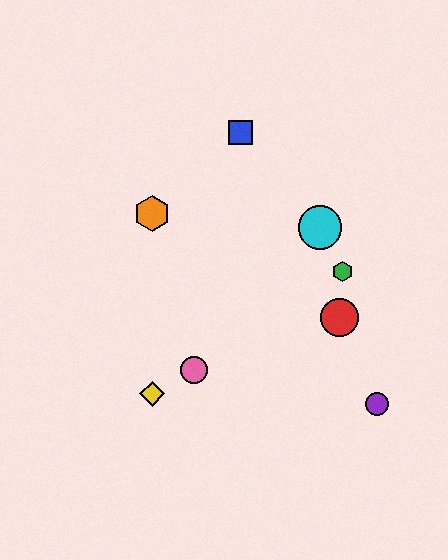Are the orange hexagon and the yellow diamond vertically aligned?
Yes, both are at x≈152.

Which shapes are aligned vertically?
The yellow diamond, the orange hexagon are aligned vertically.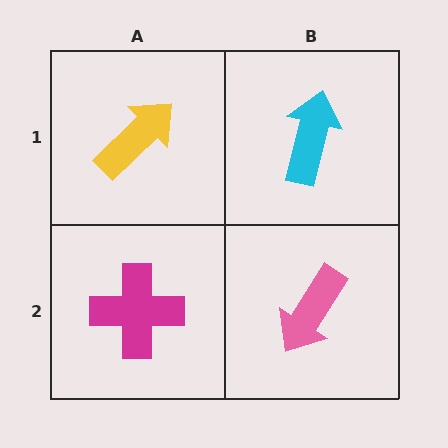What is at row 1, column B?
A cyan arrow.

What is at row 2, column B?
A pink arrow.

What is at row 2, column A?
A magenta cross.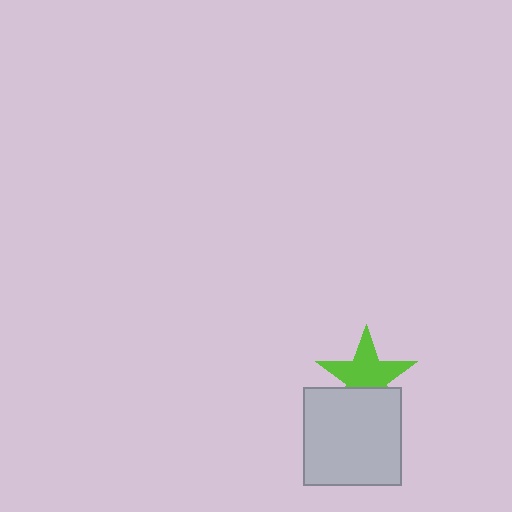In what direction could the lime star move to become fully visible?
The lime star could move up. That would shift it out from behind the light gray square entirely.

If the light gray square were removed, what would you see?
You would see the complete lime star.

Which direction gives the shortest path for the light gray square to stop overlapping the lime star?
Moving down gives the shortest separation.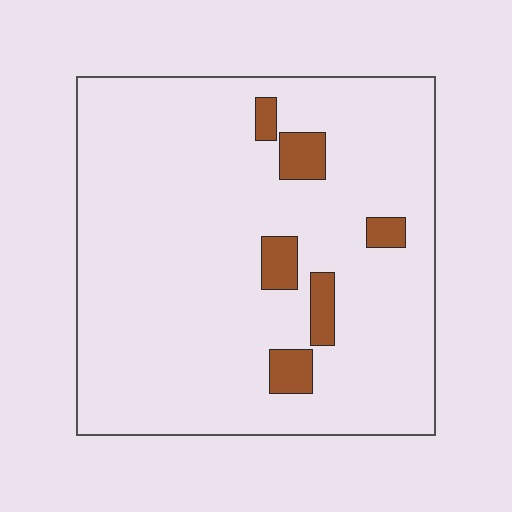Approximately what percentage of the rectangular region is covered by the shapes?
Approximately 10%.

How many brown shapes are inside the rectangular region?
6.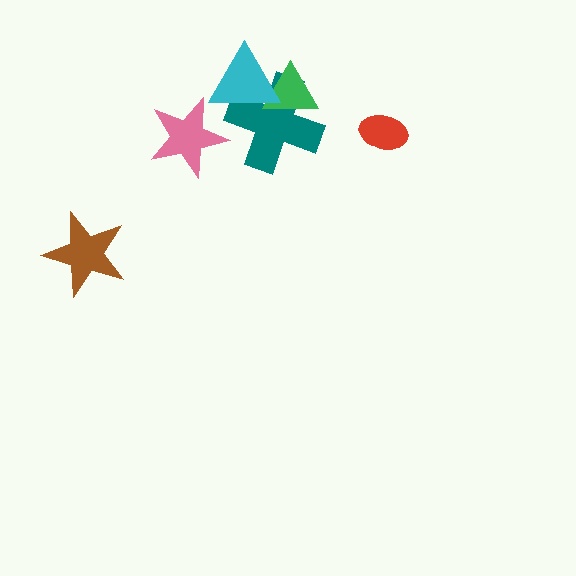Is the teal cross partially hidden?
Yes, it is partially covered by another shape.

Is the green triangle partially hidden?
Yes, it is partially covered by another shape.